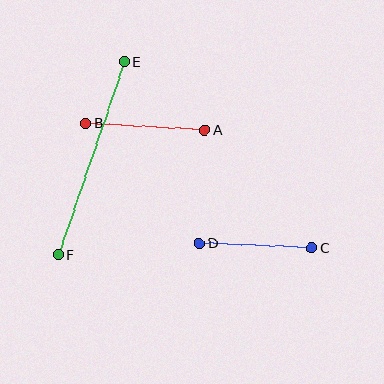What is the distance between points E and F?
The distance is approximately 204 pixels.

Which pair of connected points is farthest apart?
Points E and F are farthest apart.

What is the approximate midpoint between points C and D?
The midpoint is at approximately (255, 246) pixels.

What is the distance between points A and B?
The distance is approximately 119 pixels.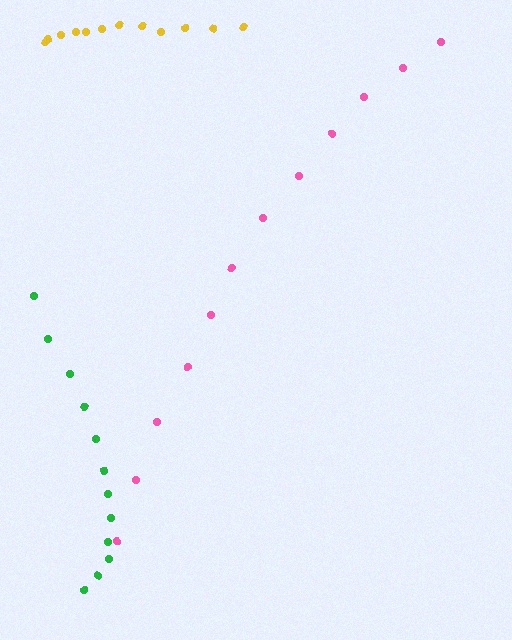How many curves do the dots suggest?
There are 3 distinct paths.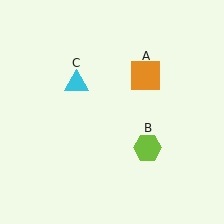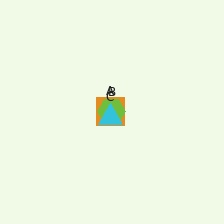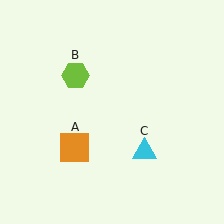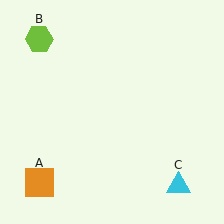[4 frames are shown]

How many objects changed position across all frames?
3 objects changed position: orange square (object A), lime hexagon (object B), cyan triangle (object C).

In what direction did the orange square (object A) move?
The orange square (object A) moved down and to the left.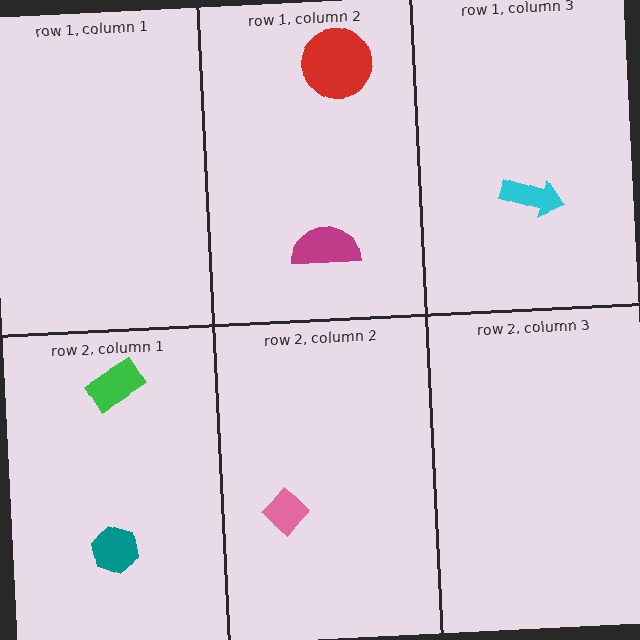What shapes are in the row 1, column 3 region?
The cyan arrow.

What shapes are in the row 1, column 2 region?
The magenta semicircle, the red circle.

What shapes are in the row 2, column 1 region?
The teal hexagon, the green rectangle.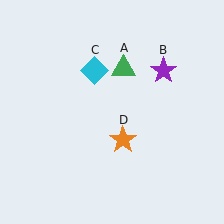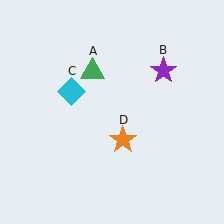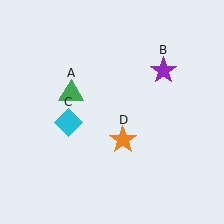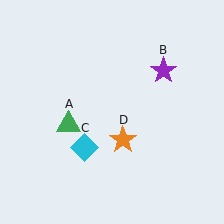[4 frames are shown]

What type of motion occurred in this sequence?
The green triangle (object A), cyan diamond (object C) rotated counterclockwise around the center of the scene.